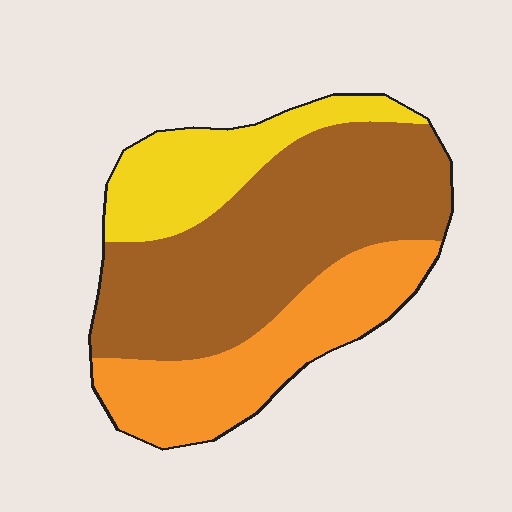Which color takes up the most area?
Brown, at roughly 50%.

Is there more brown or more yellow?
Brown.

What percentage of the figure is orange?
Orange covers around 30% of the figure.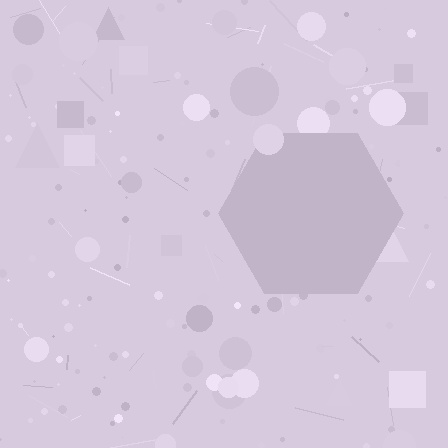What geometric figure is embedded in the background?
A hexagon is embedded in the background.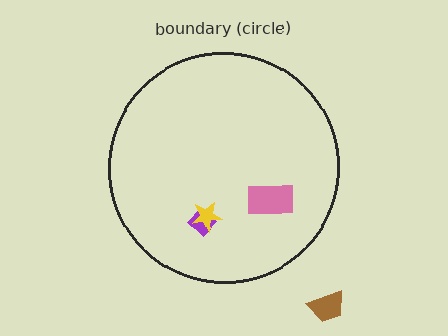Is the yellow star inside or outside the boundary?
Inside.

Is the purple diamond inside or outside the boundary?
Inside.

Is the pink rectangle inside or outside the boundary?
Inside.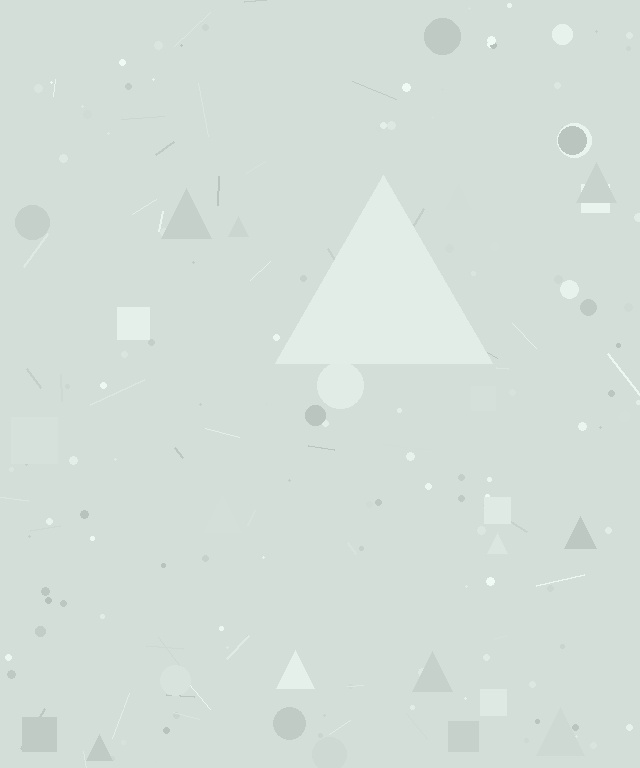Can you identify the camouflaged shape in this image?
The camouflaged shape is a triangle.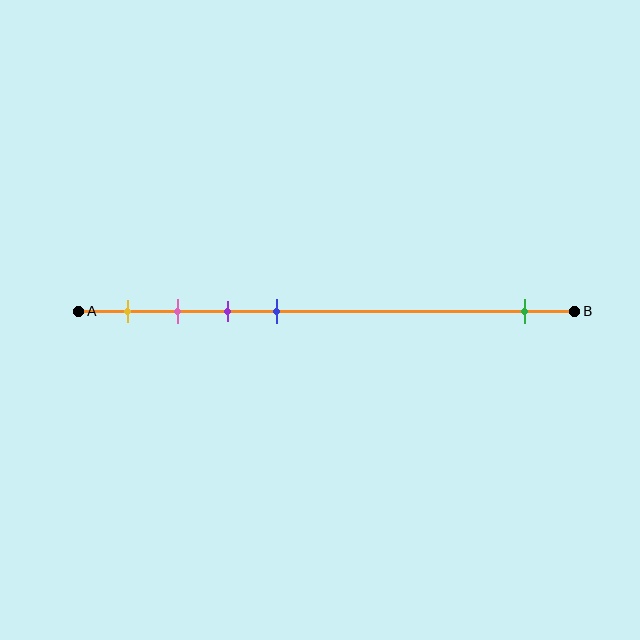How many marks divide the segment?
There are 5 marks dividing the segment.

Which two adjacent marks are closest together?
The pink and purple marks are the closest adjacent pair.